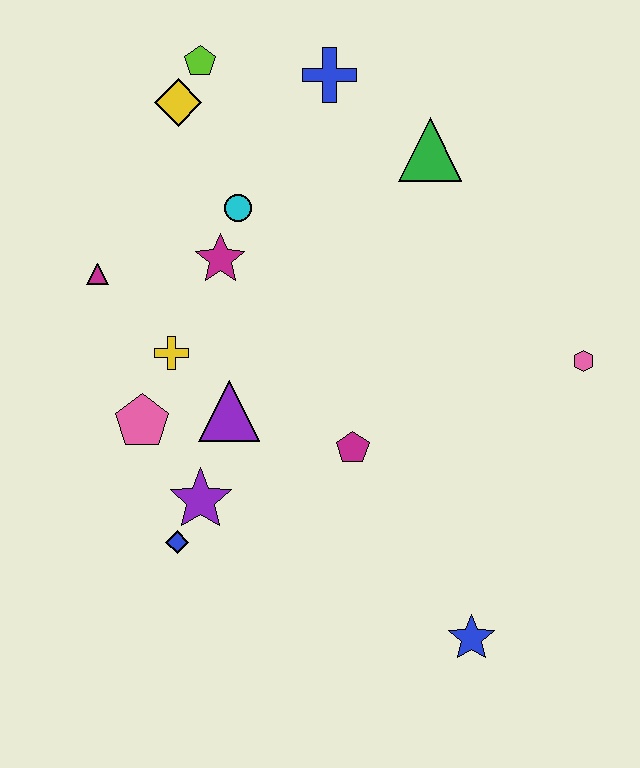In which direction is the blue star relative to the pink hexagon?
The blue star is below the pink hexagon.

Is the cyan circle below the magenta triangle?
No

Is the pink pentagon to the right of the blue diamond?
No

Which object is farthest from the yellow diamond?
The blue star is farthest from the yellow diamond.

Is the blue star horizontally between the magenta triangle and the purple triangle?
No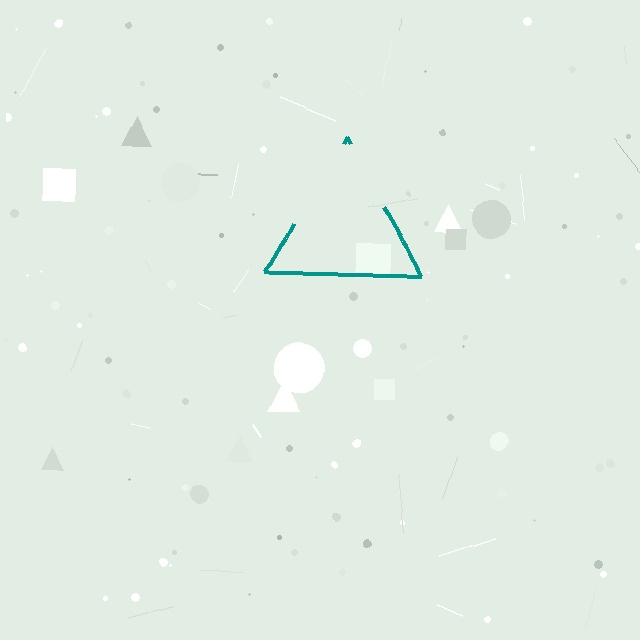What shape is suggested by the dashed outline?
The dashed outline suggests a triangle.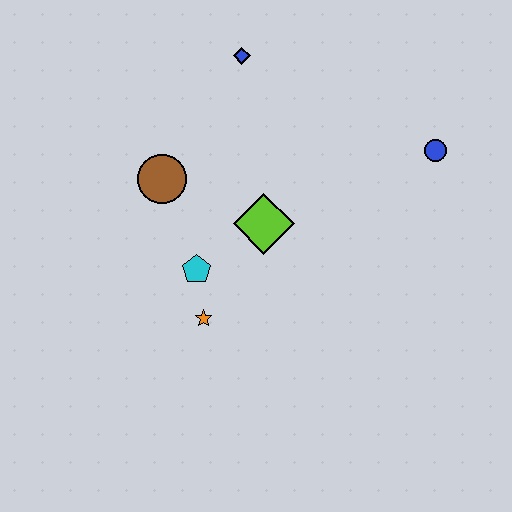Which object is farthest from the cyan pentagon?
The blue circle is farthest from the cyan pentagon.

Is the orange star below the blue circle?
Yes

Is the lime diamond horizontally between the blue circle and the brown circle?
Yes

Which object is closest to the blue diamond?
The brown circle is closest to the blue diamond.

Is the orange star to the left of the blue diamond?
Yes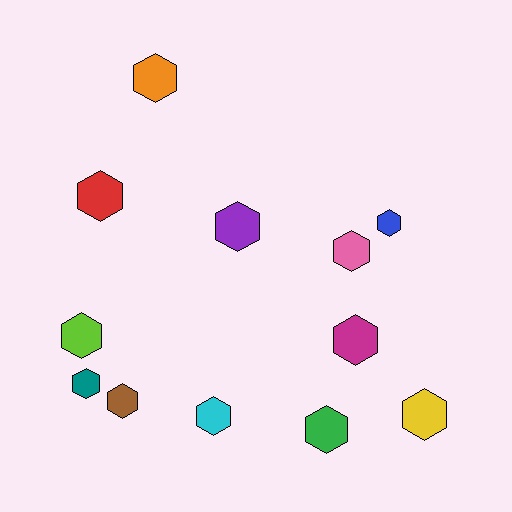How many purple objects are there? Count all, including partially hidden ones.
There is 1 purple object.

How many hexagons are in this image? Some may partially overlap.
There are 12 hexagons.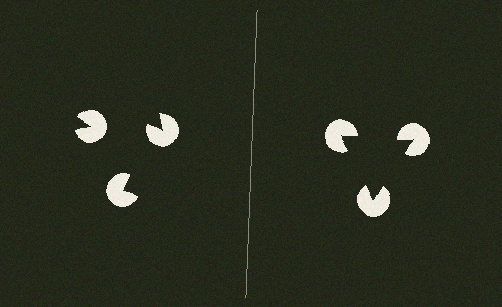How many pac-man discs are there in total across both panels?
6 — 3 on each side.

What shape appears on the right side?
An illusory triangle.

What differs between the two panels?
The pac-man discs are positioned identically on both sides; only the wedge orientations differ. On the right they align to a triangle; on the left they are misaligned.